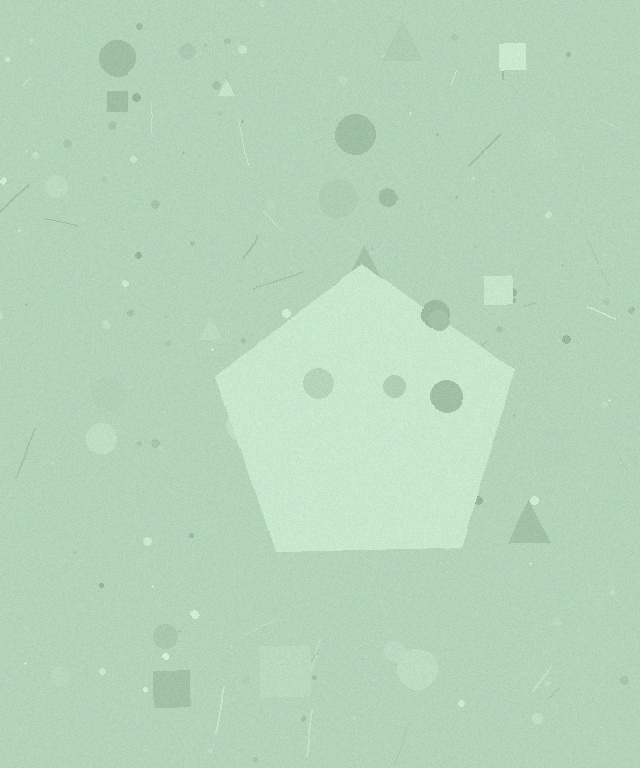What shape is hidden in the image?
A pentagon is hidden in the image.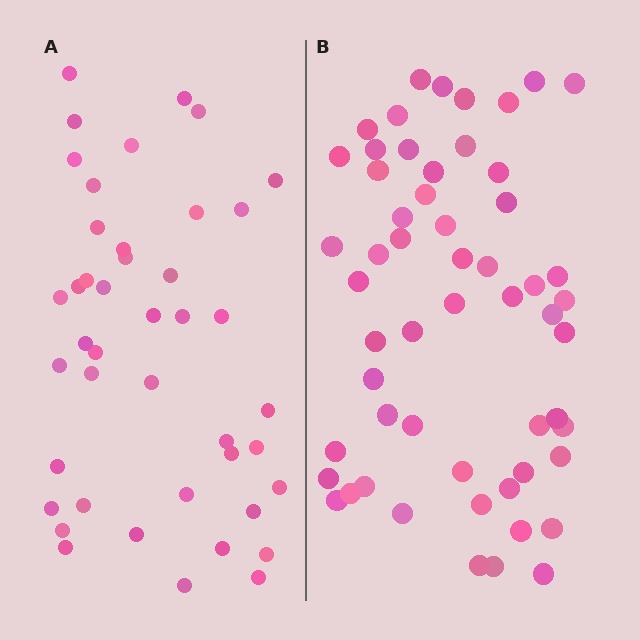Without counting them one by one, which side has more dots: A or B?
Region B (the right region) has more dots.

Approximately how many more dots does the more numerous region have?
Region B has approximately 15 more dots than region A.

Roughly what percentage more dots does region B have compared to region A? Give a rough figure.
About 30% more.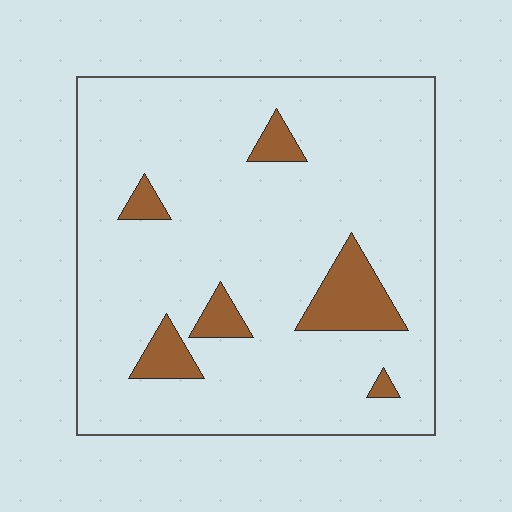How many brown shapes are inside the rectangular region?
6.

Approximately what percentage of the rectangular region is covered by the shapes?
Approximately 10%.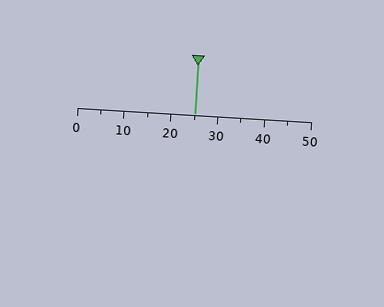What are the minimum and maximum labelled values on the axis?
The axis runs from 0 to 50.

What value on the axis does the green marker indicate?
The marker indicates approximately 25.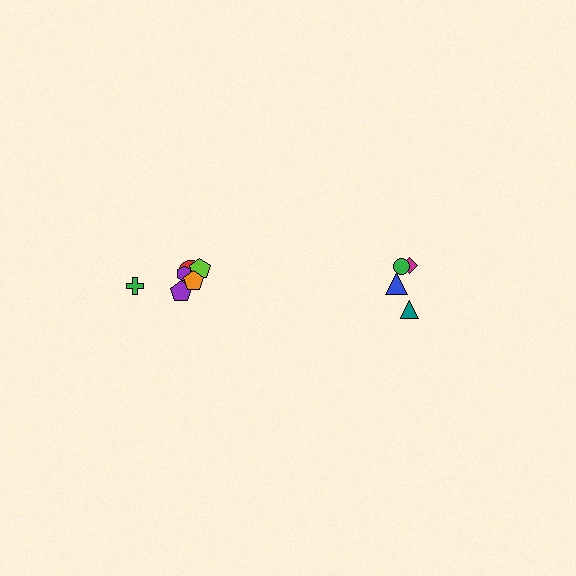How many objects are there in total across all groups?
There are 10 objects.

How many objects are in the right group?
There are 4 objects.